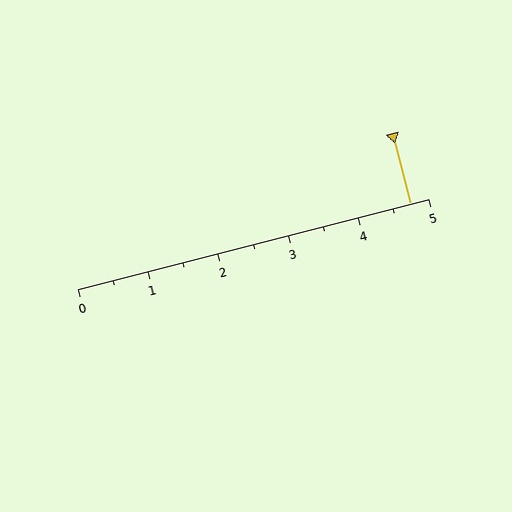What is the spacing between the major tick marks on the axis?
The major ticks are spaced 1 apart.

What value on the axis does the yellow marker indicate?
The marker indicates approximately 4.8.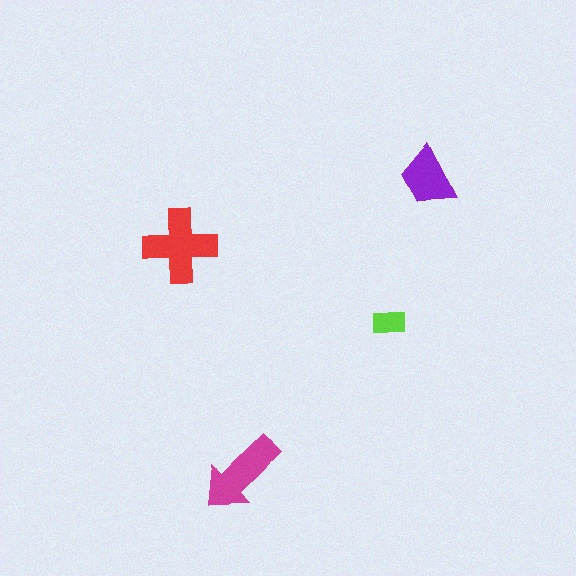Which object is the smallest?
The lime rectangle.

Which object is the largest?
The red cross.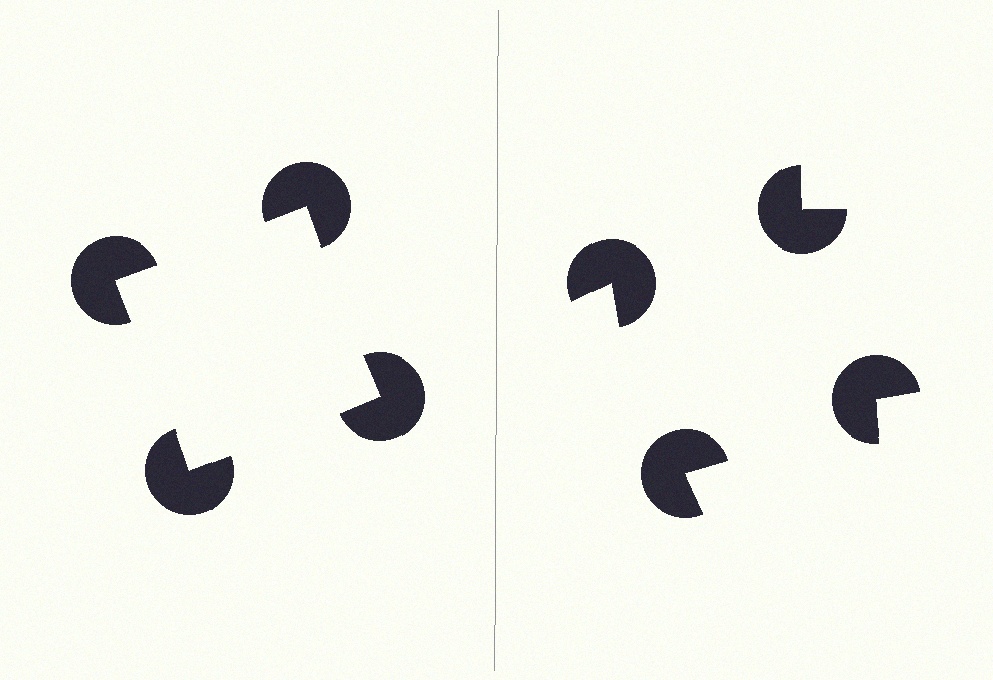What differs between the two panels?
The pac-man discs are positioned identically on both sides; only the wedge orientations differ. On the left they align to a square; on the right they are misaligned.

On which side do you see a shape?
An illusory square appears on the left side. On the right side the wedge cuts are rotated, so no coherent shape forms.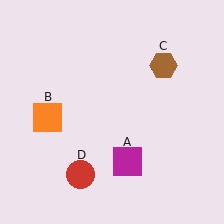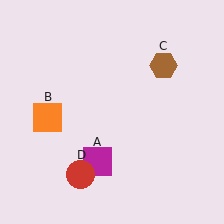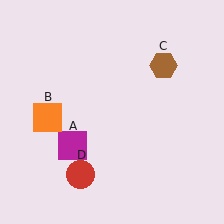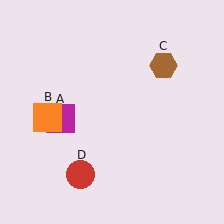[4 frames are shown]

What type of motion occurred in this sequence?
The magenta square (object A) rotated clockwise around the center of the scene.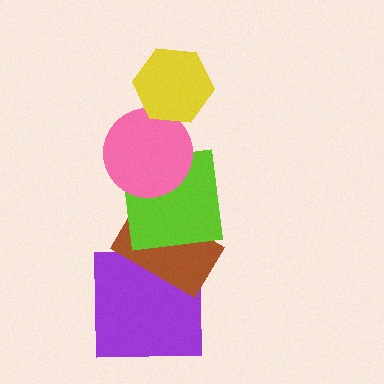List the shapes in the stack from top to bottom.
From top to bottom: the yellow hexagon, the pink circle, the lime square, the brown rectangle, the purple square.